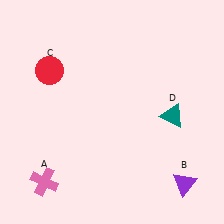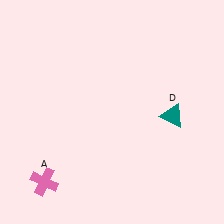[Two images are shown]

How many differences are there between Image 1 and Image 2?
There are 2 differences between the two images.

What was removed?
The purple triangle (B), the red circle (C) were removed in Image 2.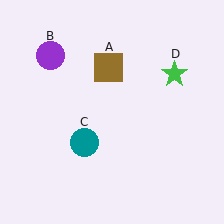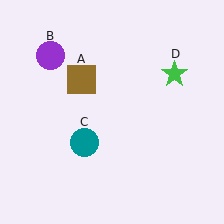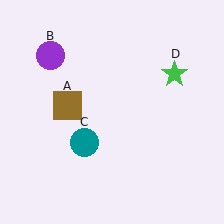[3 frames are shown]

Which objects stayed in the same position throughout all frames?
Purple circle (object B) and teal circle (object C) and green star (object D) remained stationary.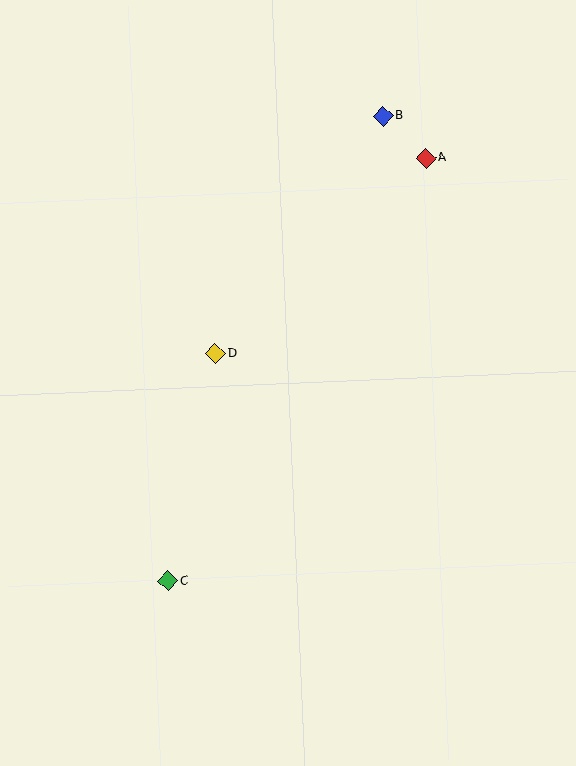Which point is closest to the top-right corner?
Point A is closest to the top-right corner.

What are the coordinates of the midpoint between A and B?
The midpoint between A and B is at (404, 137).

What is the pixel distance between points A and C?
The distance between A and C is 495 pixels.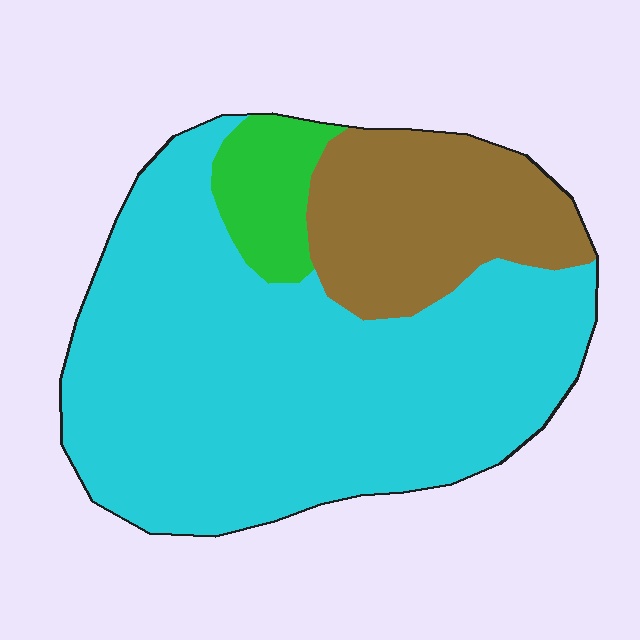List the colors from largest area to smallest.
From largest to smallest: cyan, brown, green.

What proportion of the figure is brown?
Brown covers 22% of the figure.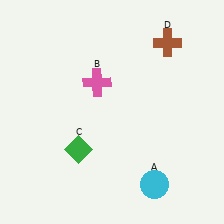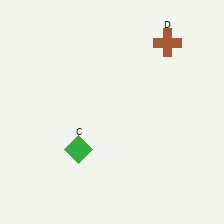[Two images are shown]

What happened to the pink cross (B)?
The pink cross (B) was removed in Image 2. It was in the top-left area of Image 1.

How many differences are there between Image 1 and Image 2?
There are 2 differences between the two images.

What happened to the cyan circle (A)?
The cyan circle (A) was removed in Image 2. It was in the bottom-right area of Image 1.